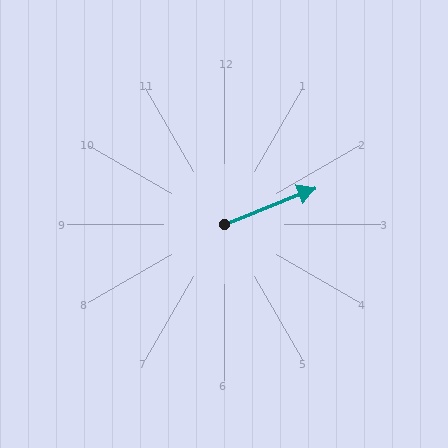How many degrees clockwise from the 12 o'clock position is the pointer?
Approximately 68 degrees.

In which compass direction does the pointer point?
East.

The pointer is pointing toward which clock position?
Roughly 2 o'clock.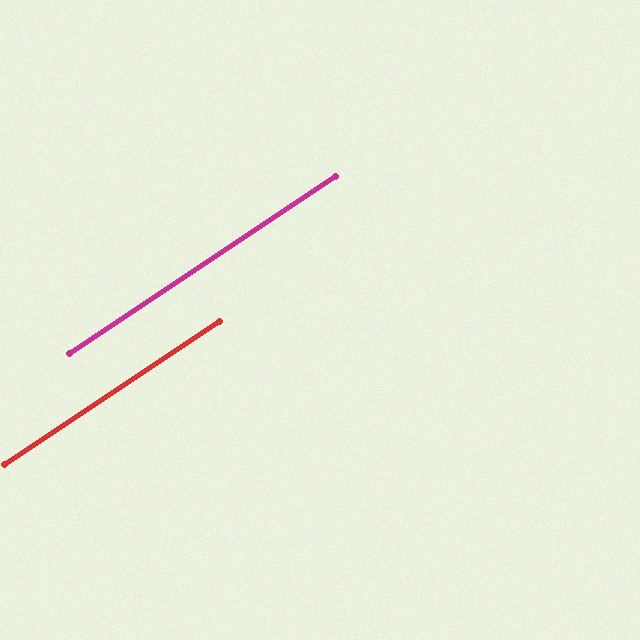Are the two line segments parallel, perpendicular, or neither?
Parallel — their directions differ by only 0.2°.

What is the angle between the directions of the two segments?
Approximately 0 degrees.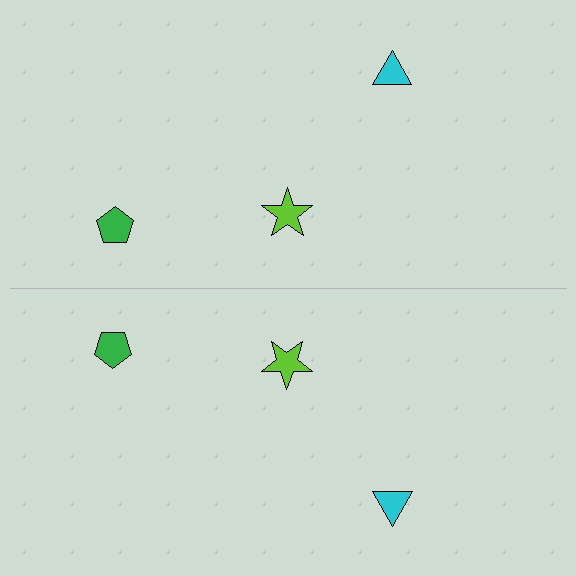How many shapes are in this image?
There are 6 shapes in this image.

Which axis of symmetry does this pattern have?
The pattern has a horizontal axis of symmetry running through the center of the image.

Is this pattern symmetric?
Yes, this pattern has bilateral (reflection) symmetry.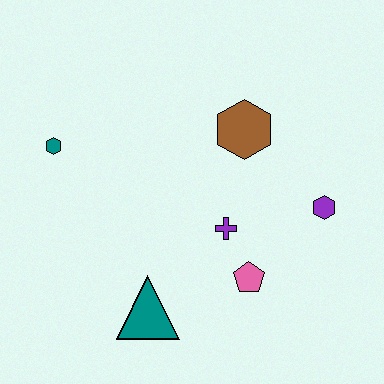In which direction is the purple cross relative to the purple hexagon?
The purple cross is to the left of the purple hexagon.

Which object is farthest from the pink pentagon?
The teal hexagon is farthest from the pink pentagon.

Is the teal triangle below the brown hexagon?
Yes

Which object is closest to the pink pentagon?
The purple cross is closest to the pink pentagon.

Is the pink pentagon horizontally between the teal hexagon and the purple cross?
No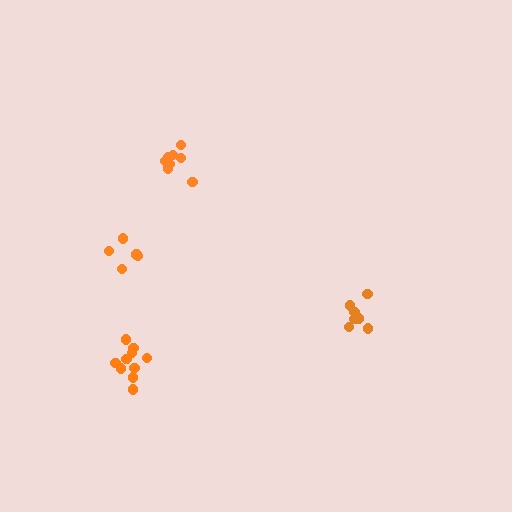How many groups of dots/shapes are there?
There are 4 groups.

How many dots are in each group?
Group 1: 8 dots, Group 2: 7 dots, Group 3: 5 dots, Group 4: 10 dots (30 total).